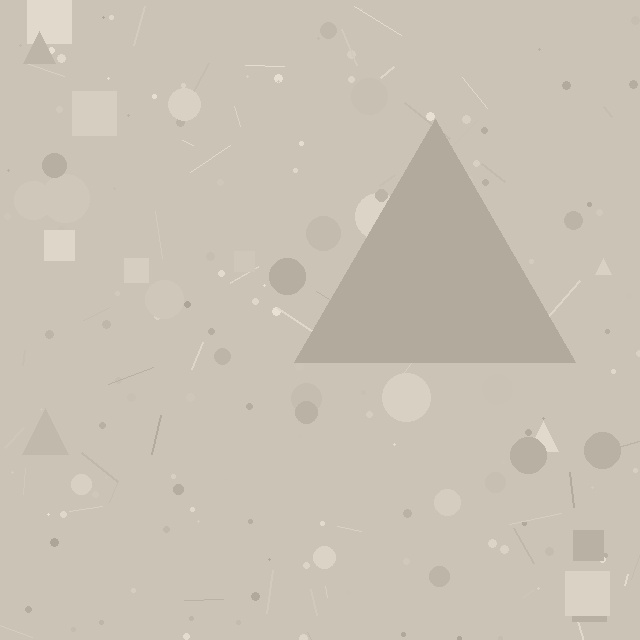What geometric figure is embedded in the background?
A triangle is embedded in the background.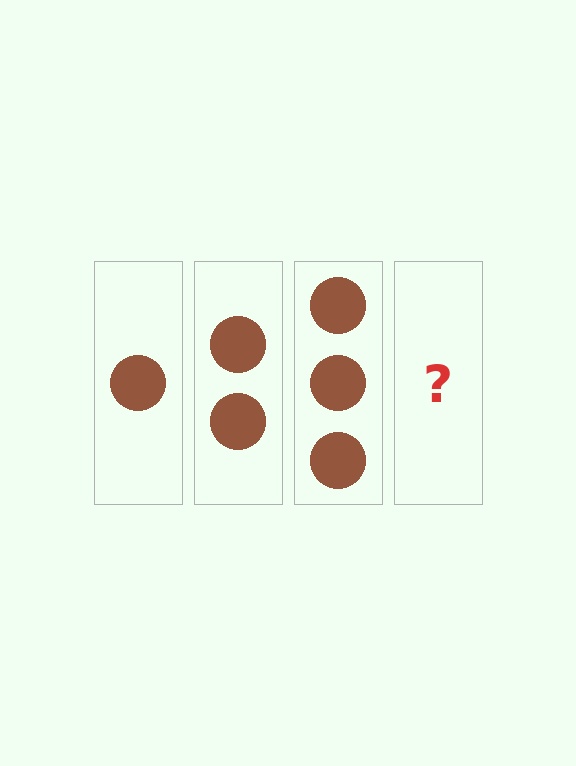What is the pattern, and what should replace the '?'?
The pattern is that each step adds one more circle. The '?' should be 4 circles.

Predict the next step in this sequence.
The next step is 4 circles.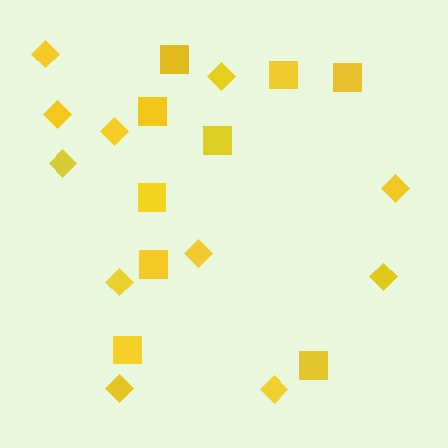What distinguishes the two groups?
There are 2 groups: one group of diamonds (11) and one group of squares (9).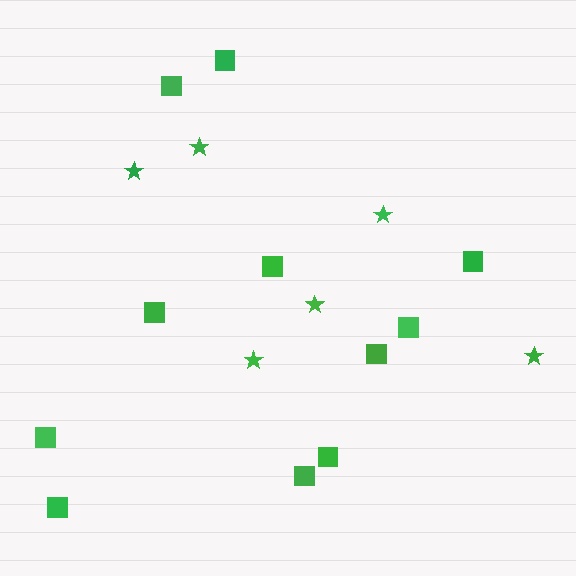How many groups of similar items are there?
There are 2 groups: one group of stars (6) and one group of squares (11).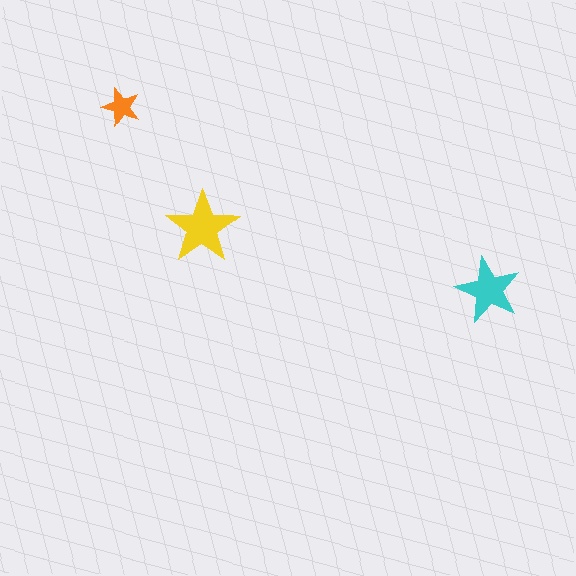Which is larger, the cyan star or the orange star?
The cyan one.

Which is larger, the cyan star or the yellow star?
The yellow one.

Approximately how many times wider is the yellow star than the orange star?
About 2 times wider.